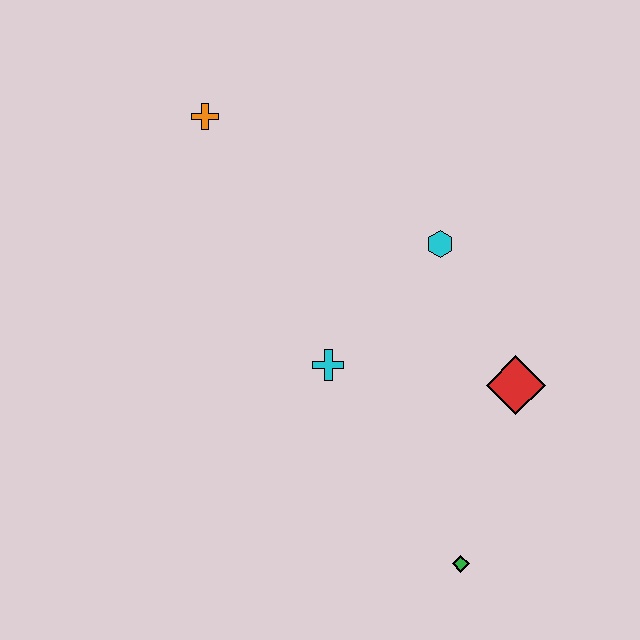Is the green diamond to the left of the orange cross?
No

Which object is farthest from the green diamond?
The orange cross is farthest from the green diamond.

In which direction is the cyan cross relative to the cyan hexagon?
The cyan cross is below the cyan hexagon.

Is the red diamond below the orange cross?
Yes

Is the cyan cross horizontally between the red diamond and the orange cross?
Yes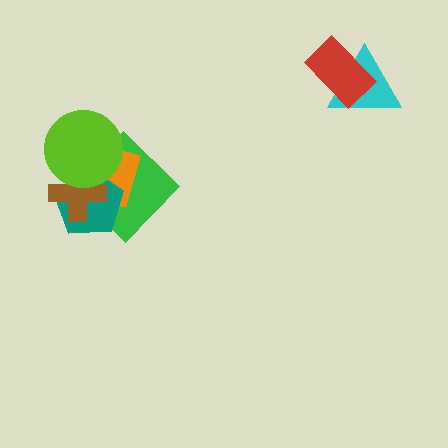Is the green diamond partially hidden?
Yes, it is partially covered by another shape.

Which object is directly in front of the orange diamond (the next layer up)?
The teal pentagon is directly in front of the orange diamond.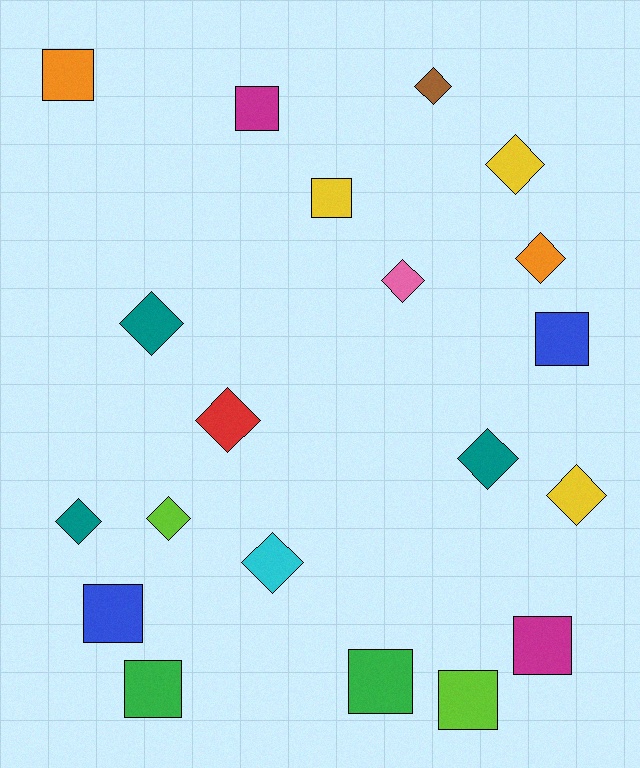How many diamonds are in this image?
There are 11 diamonds.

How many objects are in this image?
There are 20 objects.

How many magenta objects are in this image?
There are 2 magenta objects.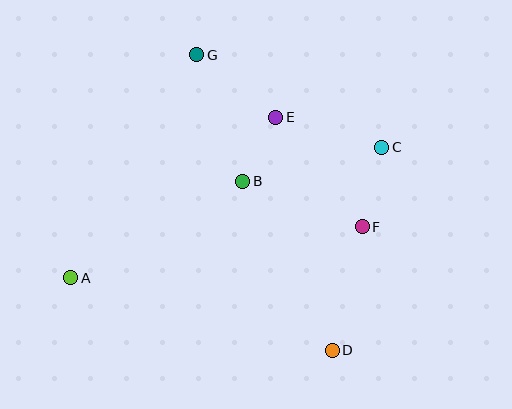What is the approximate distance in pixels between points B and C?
The distance between B and C is approximately 143 pixels.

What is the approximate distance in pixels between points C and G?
The distance between C and G is approximately 207 pixels.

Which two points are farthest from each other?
Points A and C are farthest from each other.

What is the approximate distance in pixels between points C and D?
The distance between C and D is approximately 209 pixels.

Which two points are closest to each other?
Points B and E are closest to each other.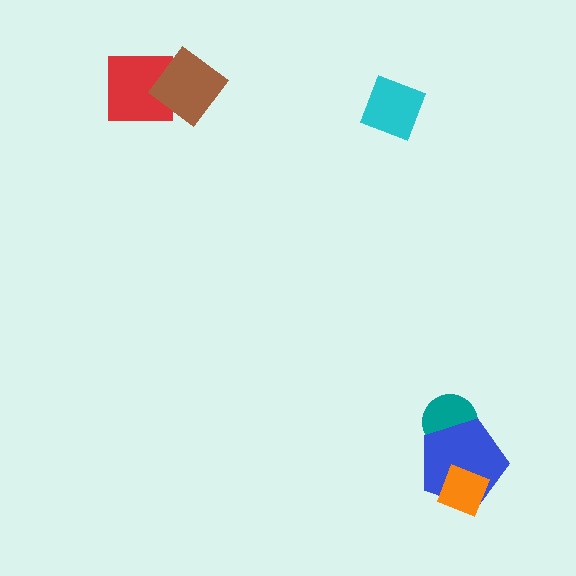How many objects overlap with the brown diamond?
1 object overlaps with the brown diamond.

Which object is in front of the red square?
The brown diamond is in front of the red square.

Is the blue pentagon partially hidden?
Yes, it is partially covered by another shape.